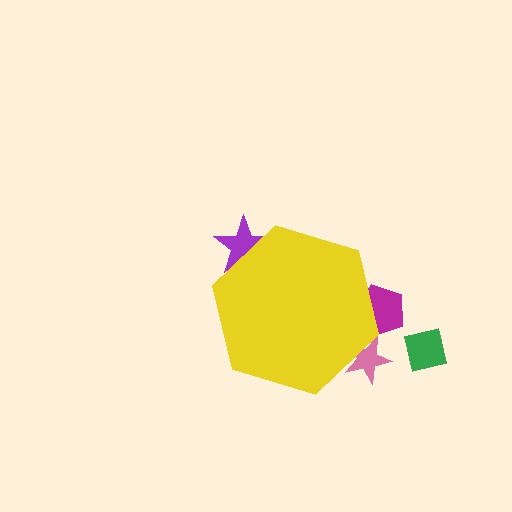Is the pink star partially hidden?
Yes, the pink star is partially hidden behind the yellow hexagon.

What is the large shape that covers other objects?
A yellow hexagon.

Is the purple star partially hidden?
Yes, the purple star is partially hidden behind the yellow hexagon.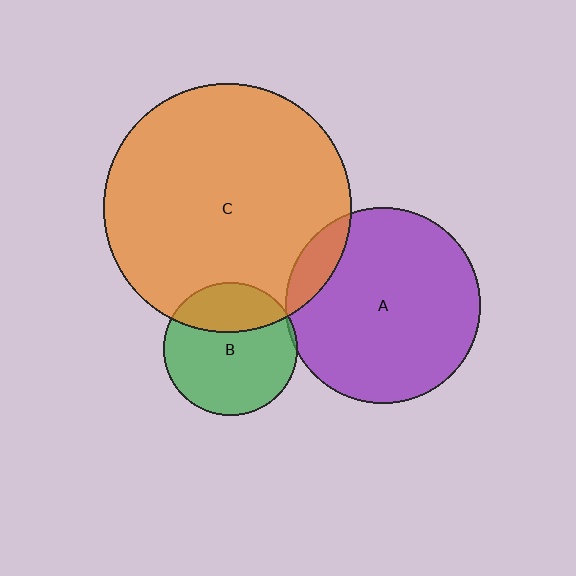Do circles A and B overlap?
Yes.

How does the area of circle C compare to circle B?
Approximately 3.5 times.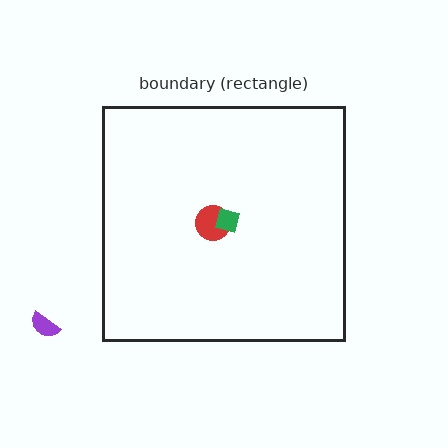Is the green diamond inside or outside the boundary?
Inside.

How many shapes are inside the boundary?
2 inside, 1 outside.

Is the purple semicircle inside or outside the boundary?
Outside.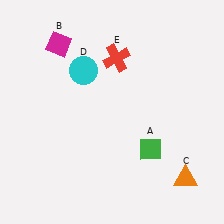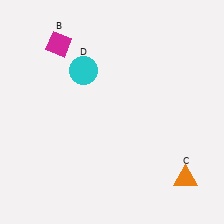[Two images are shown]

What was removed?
The red cross (E), the green diamond (A) were removed in Image 2.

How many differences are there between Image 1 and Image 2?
There are 2 differences between the two images.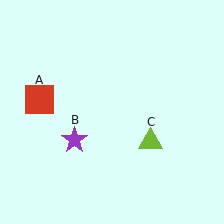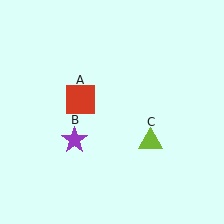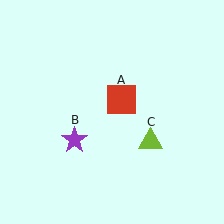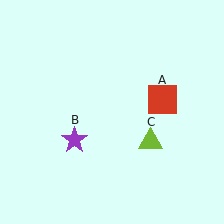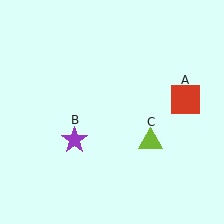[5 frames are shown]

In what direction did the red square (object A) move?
The red square (object A) moved right.